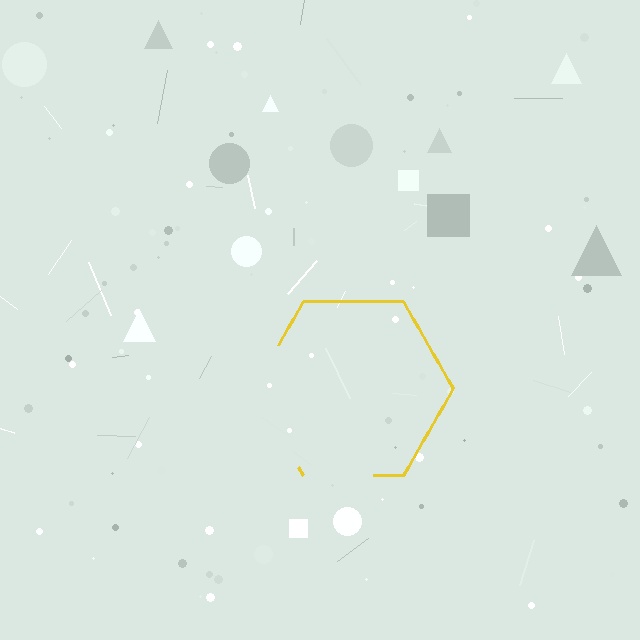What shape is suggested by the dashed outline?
The dashed outline suggests a hexagon.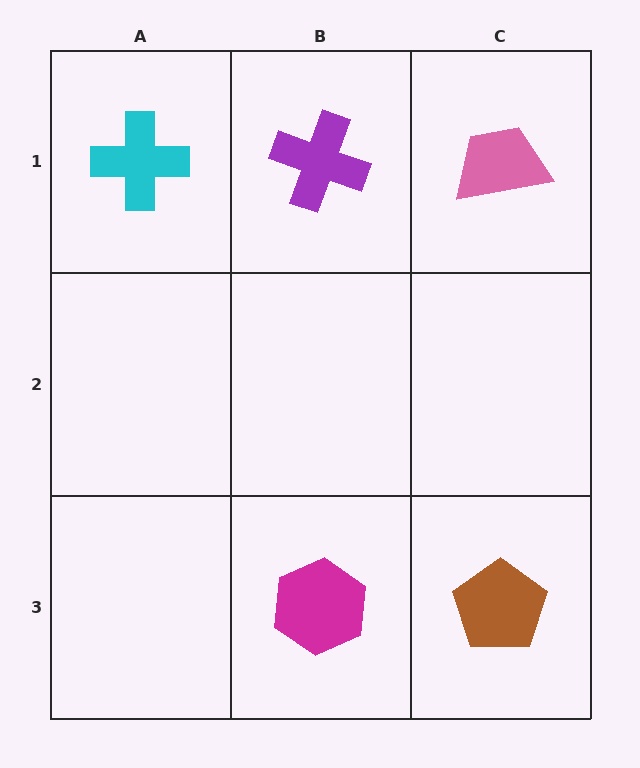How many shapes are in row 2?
0 shapes.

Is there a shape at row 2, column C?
No, that cell is empty.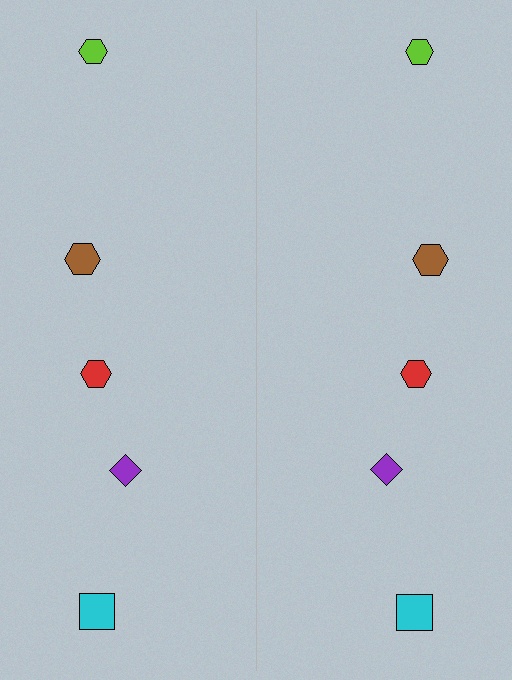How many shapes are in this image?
There are 10 shapes in this image.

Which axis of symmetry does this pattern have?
The pattern has a vertical axis of symmetry running through the center of the image.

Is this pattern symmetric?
Yes, this pattern has bilateral (reflection) symmetry.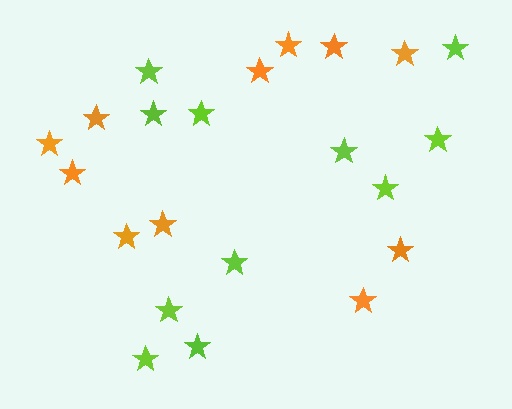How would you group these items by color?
There are 2 groups: one group of orange stars (11) and one group of lime stars (11).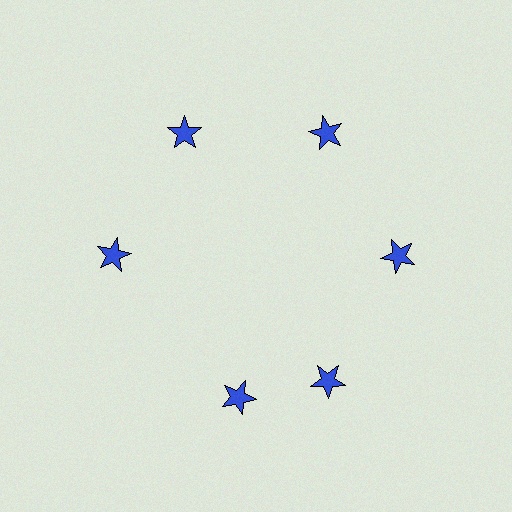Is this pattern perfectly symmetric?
No. The 6 blue stars are arranged in a ring, but one element near the 7 o'clock position is rotated out of alignment along the ring, breaking the 6-fold rotational symmetry.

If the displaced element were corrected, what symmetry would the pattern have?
It would have 6-fold rotational symmetry — the pattern would map onto itself every 60 degrees.